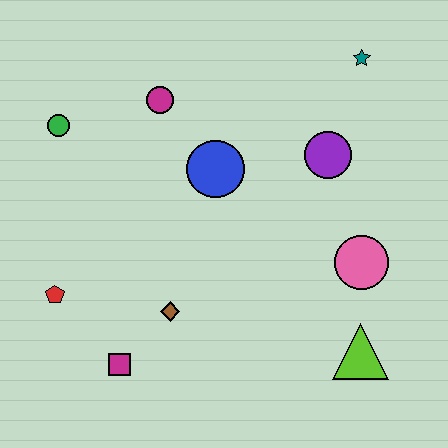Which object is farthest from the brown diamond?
The teal star is farthest from the brown diamond.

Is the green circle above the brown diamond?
Yes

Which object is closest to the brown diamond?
The magenta square is closest to the brown diamond.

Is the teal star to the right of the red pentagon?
Yes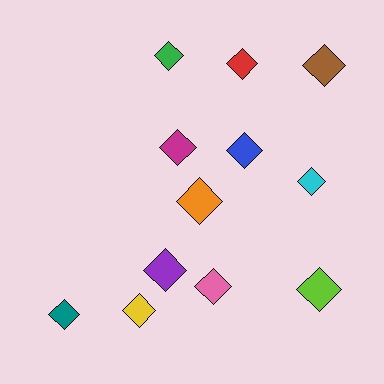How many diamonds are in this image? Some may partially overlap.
There are 12 diamonds.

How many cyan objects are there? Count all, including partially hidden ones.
There is 1 cyan object.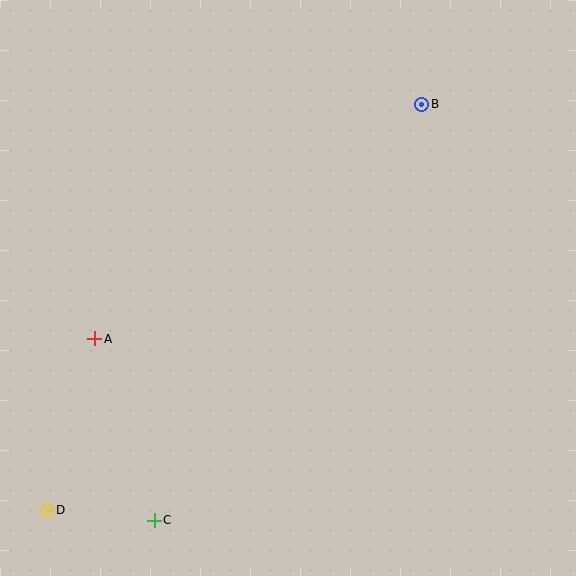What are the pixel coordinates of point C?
Point C is at (154, 521).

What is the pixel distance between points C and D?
The distance between C and D is 108 pixels.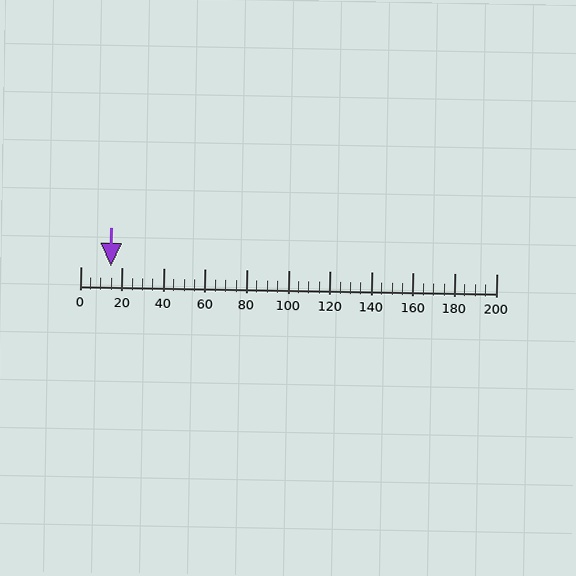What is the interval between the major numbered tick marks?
The major tick marks are spaced 20 units apart.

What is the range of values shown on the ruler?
The ruler shows values from 0 to 200.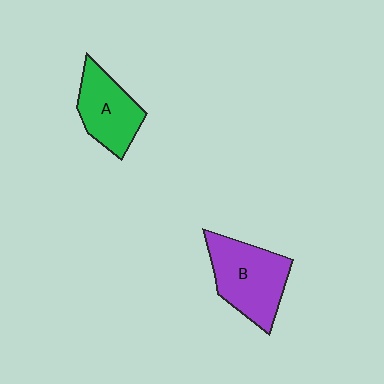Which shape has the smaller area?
Shape A (green).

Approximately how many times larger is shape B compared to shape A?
Approximately 1.3 times.